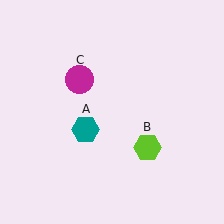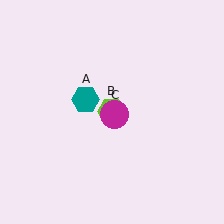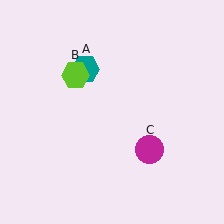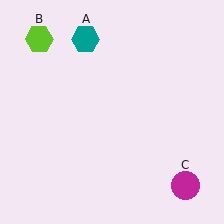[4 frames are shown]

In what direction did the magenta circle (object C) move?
The magenta circle (object C) moved down and to the right.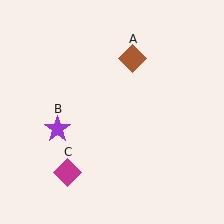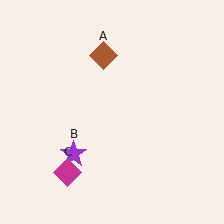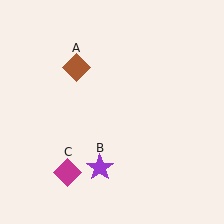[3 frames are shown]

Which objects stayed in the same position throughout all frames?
Magenta diamond (object C) remained stationary.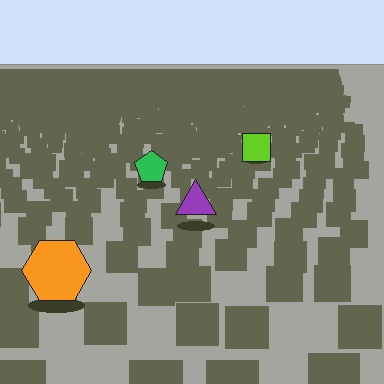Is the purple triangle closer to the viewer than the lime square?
Yes. The purple triangle is closer — you can tell from the texture gradient: the ground texture is coarser near it.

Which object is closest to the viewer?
The orange hexagon is closest. The texture marks near it are larger and more spread out.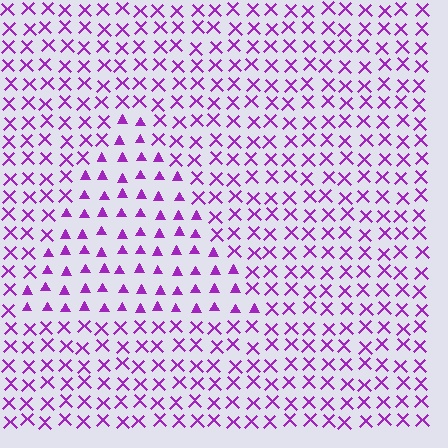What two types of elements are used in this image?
The image uses triangles inside the triangle region and X marks outside it.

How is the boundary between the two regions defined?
The boundary is defined by a change in element shape: triangles inside vs. X marks outside. All elements share the same color and spacing.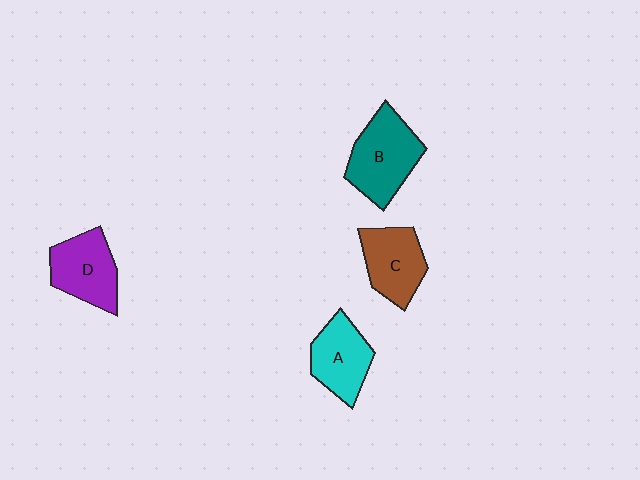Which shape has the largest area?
Shape B (teal).